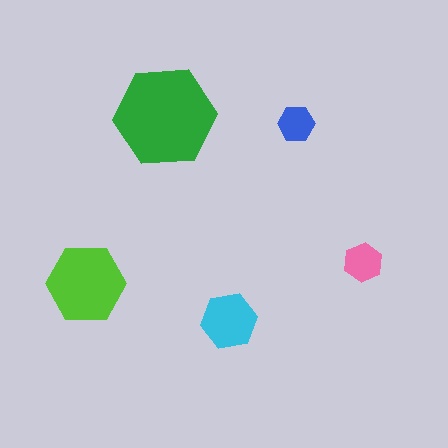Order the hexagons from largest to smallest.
the green one, the lime one, the cyan one, the pink one, the blue one.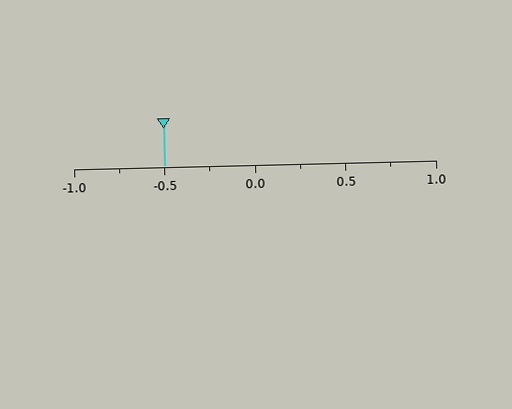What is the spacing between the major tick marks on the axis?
The major ticks are spaced 0.5 apart.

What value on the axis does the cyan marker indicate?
The marker indicates approximately -0.5.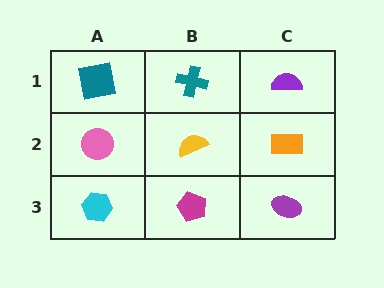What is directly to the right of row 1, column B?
A purple semicircle.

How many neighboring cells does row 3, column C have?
2.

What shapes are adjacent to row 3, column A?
A pink circle (row 2, column A), a magenta pentagon (row 3, column B).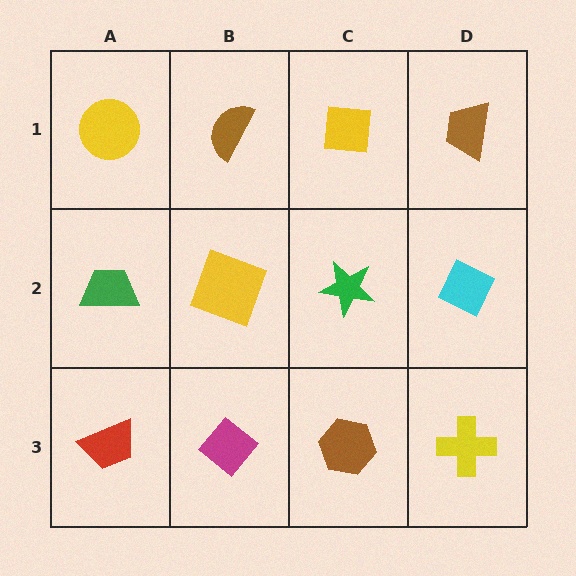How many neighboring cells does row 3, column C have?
3.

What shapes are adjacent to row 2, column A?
A yellow circle (row 1, column A), a red trapezoid (row 3, column A), a yellow square (row 2, column B).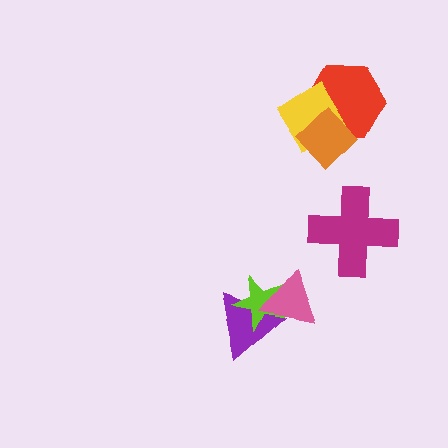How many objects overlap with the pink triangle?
2 objects overlap with the pink triangle.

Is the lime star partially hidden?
Yes, it is partially covered by another shape.